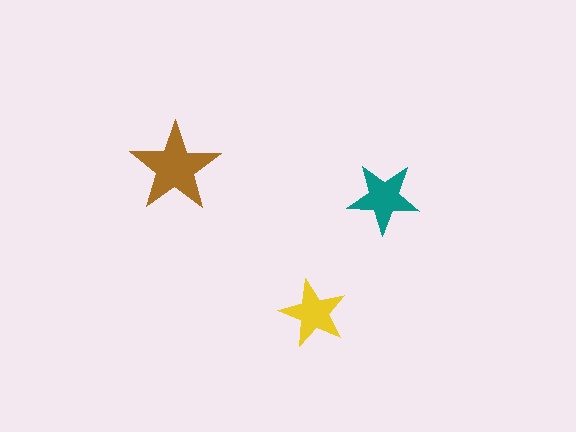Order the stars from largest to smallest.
the brown one, the teal one, the yellow one.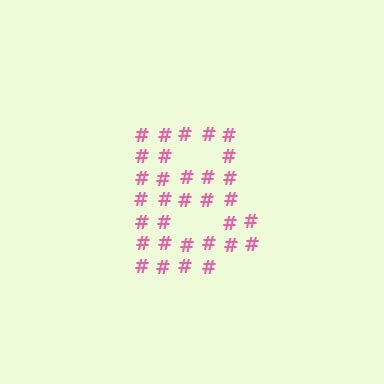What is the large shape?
The large shape is the letter B.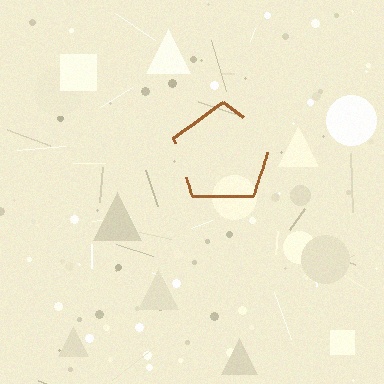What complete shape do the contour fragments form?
The contour fragments form a pentagon.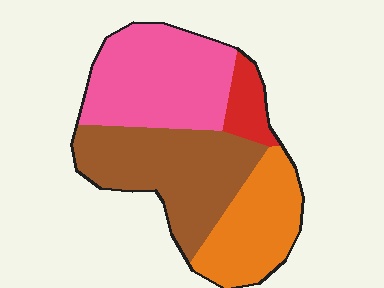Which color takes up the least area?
Red, at roughly 10%.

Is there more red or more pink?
Pink.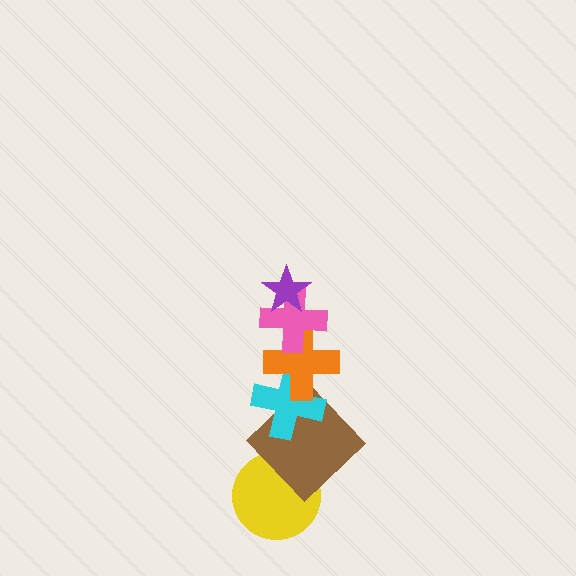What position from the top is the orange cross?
The orange cross is 3rd from the top.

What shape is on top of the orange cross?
The pink cross is on top of the orange cross.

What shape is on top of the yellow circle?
The brown diamond is on top of the yellow circle.